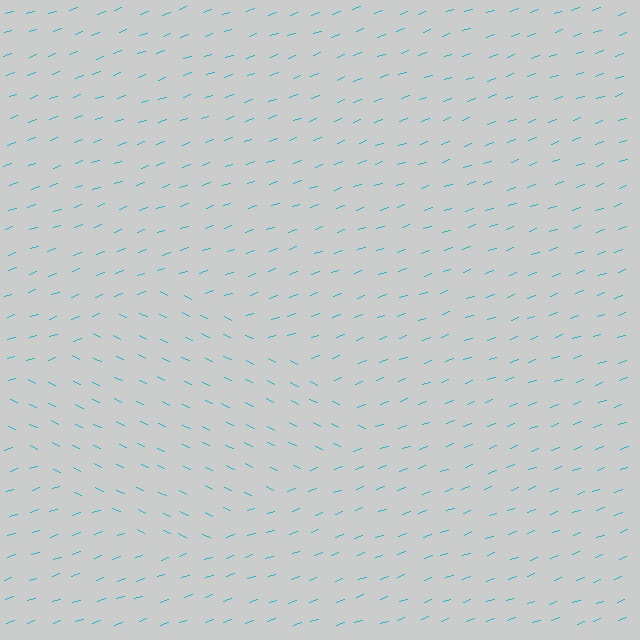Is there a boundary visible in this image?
Yes, there is a texture boundary formed by a change in line orientation.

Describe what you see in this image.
The image is filled with small cyan line segments. A diamond region in the image has lines oriented differently from the surrounding lines, creating a visible texture boundary.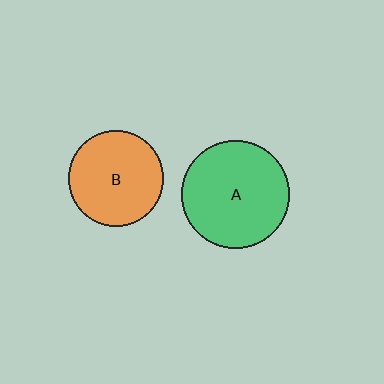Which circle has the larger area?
Circle A (green).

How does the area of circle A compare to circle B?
Approximately 1.3 times.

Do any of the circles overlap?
No, none of the circles overlap.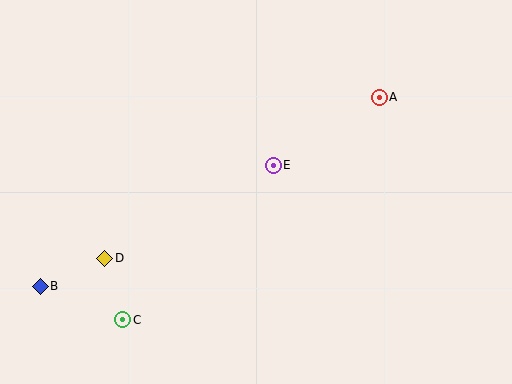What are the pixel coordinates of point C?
Point C is at (123, 320).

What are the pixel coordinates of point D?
Point D is at (105, 258).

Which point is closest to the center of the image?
Point E at (273, 165) is closest to the center.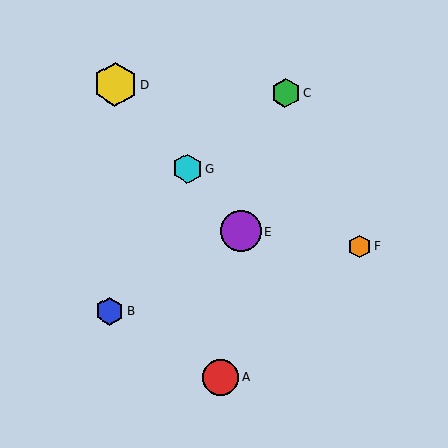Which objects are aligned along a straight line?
Objects D, E, G are aligned along a straight line.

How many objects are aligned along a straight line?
3 objects (D, E, G) are aligned along a straight line.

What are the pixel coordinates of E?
Object E is at (241, 231).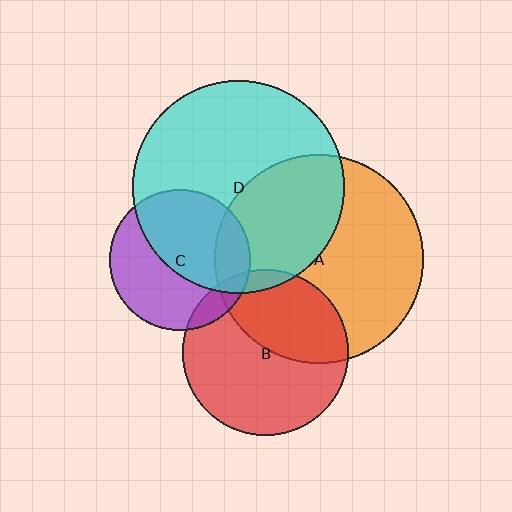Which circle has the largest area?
Circle D (cyan).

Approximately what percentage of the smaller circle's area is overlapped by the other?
Approximately 10%.